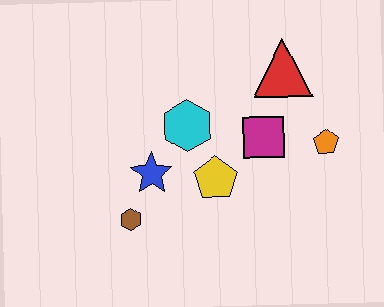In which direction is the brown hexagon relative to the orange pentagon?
The brown hexagon is to the left of the orange pentagon.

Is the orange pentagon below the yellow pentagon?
No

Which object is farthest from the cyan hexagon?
The orange pentagon is farthest from the cyan hexagon.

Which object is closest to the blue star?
The brown hexagon is closest to the blue star.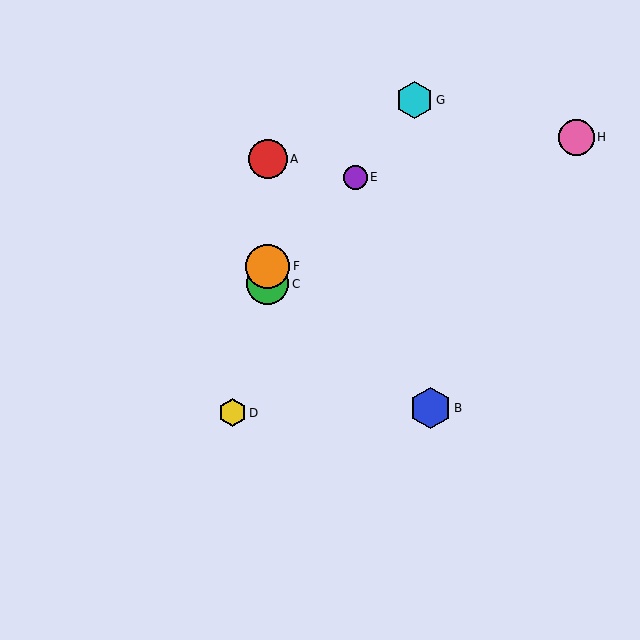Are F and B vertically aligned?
No, F is at x≈268 and B is at x≈431.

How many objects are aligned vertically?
3 objects (A, C, F) are aligned vertically.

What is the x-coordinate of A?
Object A is at x≈268.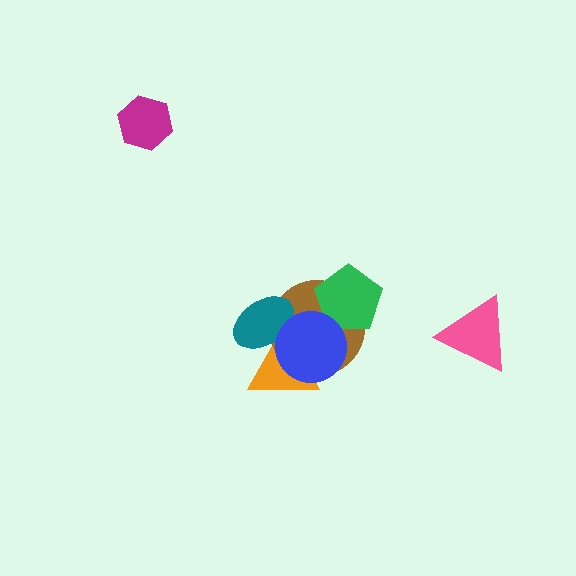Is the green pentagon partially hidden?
Yes, it is partially covered by another shape.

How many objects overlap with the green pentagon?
2 objects overlap with the green pentagon.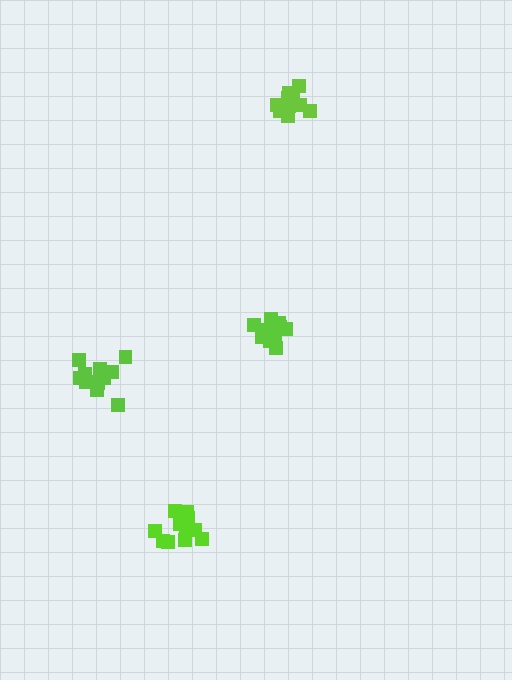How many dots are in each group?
Group 1: 10 dots, Group 2: 11 dots, Group 3: 13 dots, Group 4: 13 dots (47 total).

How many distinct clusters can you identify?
There are 4 distinct clusters.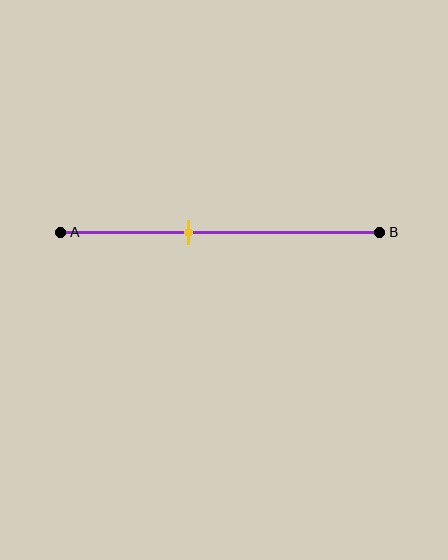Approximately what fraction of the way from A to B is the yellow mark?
The yellow mark is approximately 40% of the way from A to B.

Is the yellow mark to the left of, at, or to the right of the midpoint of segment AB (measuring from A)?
The yellow mark is to the left of the midpoint of segment AB.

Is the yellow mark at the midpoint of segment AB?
No, the mark is at about 40% from A, not at the 50% midpoint.